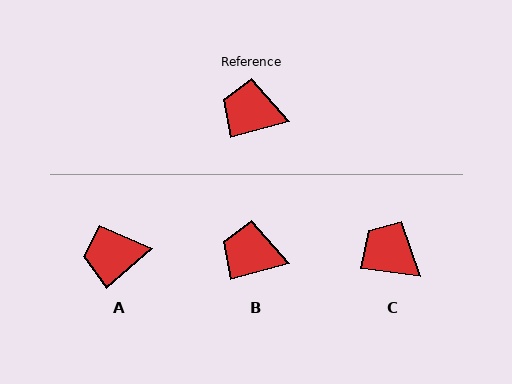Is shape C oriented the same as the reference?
No, it is off by about 23 degrees.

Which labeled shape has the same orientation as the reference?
B.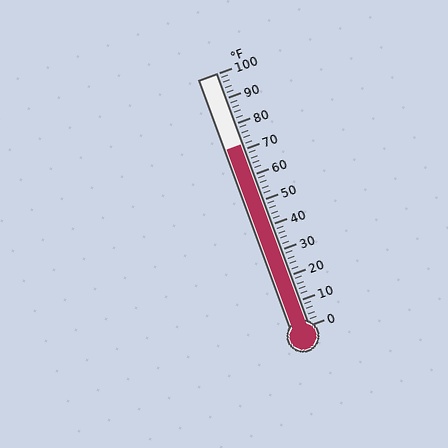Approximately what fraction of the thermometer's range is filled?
The thermometer is filled to approximately 70% of its range.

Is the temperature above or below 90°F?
The temperature is below 90°F.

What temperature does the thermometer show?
The thermometer shows approximately 72°F.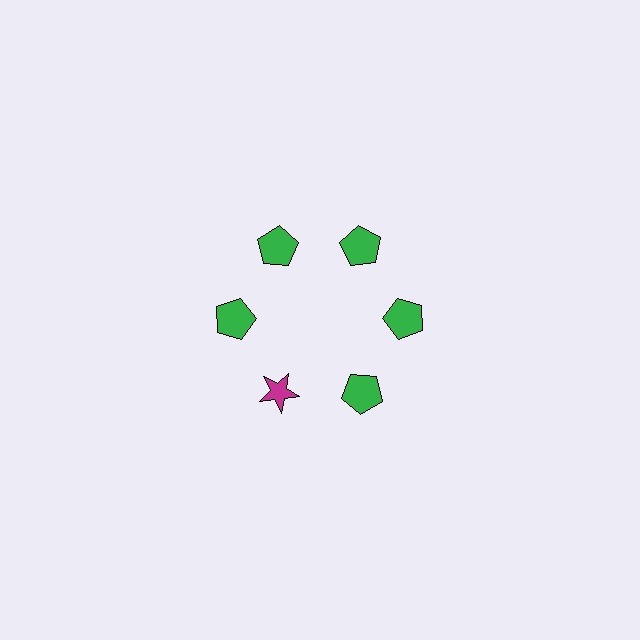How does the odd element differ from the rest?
It differs in both color (magenta instead of green) and shape (star instead of pentagon).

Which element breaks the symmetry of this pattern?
The magenta star at roughly the 7 o'clock position breaks the symmetry. All other shapes are green pentagons.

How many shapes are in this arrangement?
There are 6 shapes arranged in a ring pattern.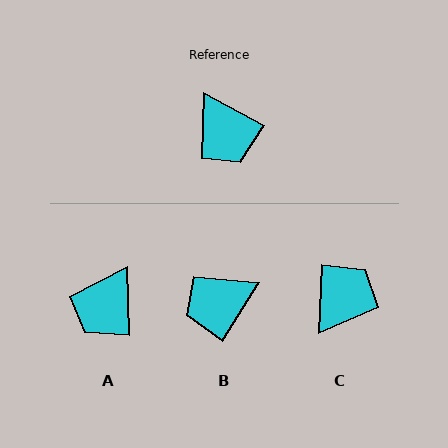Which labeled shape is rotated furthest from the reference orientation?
C, about 116 degrees away.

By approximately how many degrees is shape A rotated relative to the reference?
Approximately 60 degrees clockwise.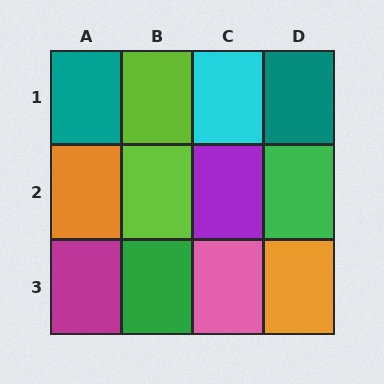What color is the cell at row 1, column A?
Teal.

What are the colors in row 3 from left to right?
Magenta, green, pink, orange.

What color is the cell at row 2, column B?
Lime.